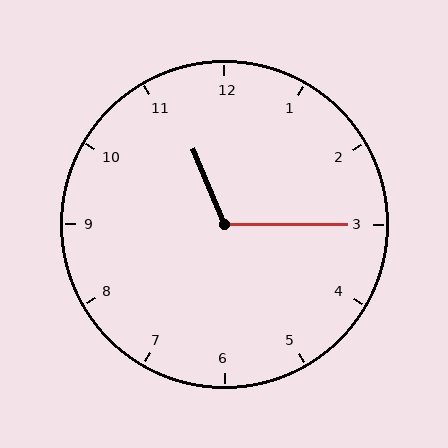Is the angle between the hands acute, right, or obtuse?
It is obtuse.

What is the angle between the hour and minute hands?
Approximately 112 degrees.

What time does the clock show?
11:15.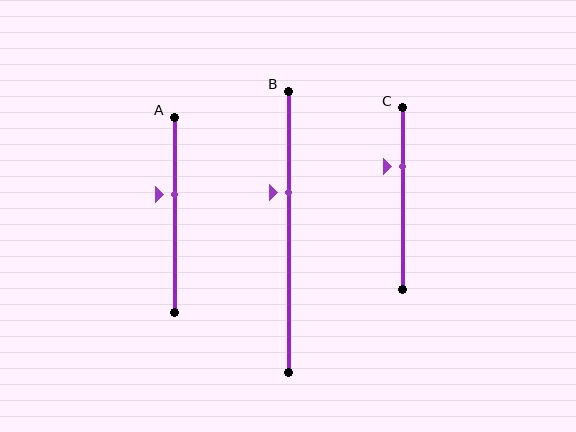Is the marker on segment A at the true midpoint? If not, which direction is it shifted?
No, the marker on segment A is shifted upward by about 10% of the segment length.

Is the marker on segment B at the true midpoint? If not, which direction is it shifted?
No, the marker on segment B is shifted upward by about 14% of the segment length.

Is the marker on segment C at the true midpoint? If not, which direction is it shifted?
No, the marker on segment C is shifted upward by about 18% of the segment length.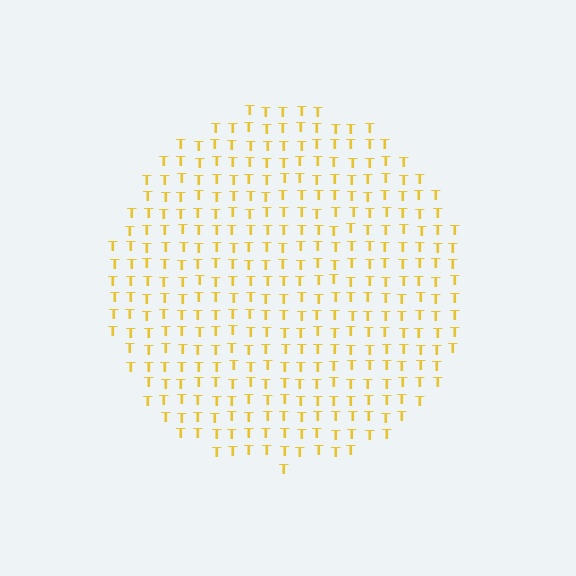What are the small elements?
The small elements are letter T's.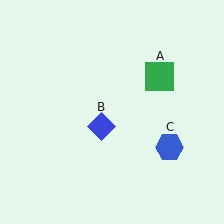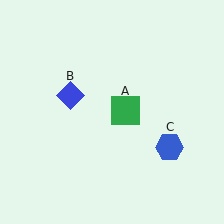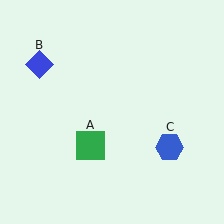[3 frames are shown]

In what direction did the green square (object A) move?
The green square (object A) moved down and to the left.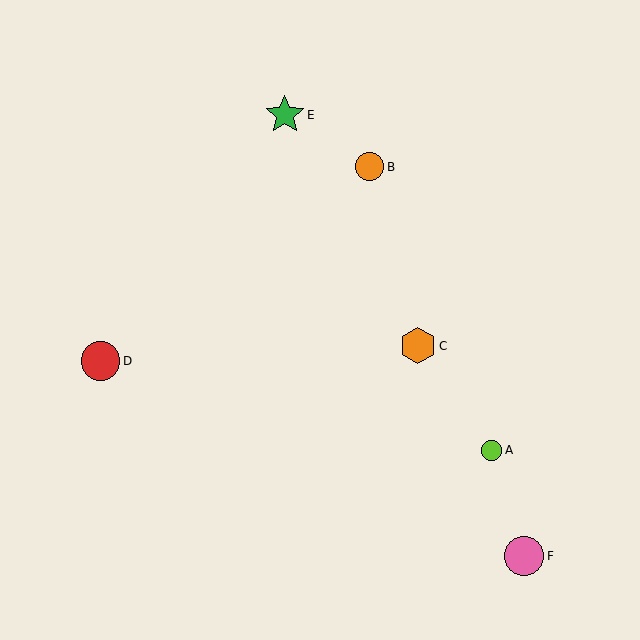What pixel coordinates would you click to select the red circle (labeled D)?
Click at (100, 361) to select the red circle D.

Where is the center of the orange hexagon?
The center of the orange hexagon is at (418, 346).